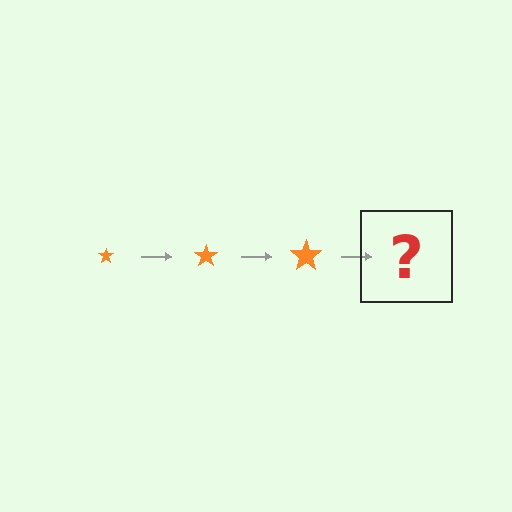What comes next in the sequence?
The next element should be an orange star, larger than the previous one.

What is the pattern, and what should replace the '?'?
The pattern is that the star gets progressively larger each step. The '?' should be an orange star, larger than the previous one.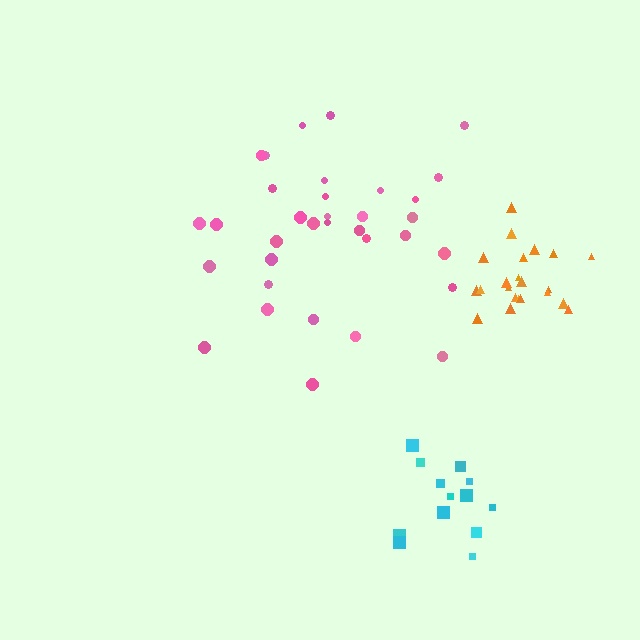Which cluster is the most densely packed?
Orange.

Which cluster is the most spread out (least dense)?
Pink.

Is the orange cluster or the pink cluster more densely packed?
Orange.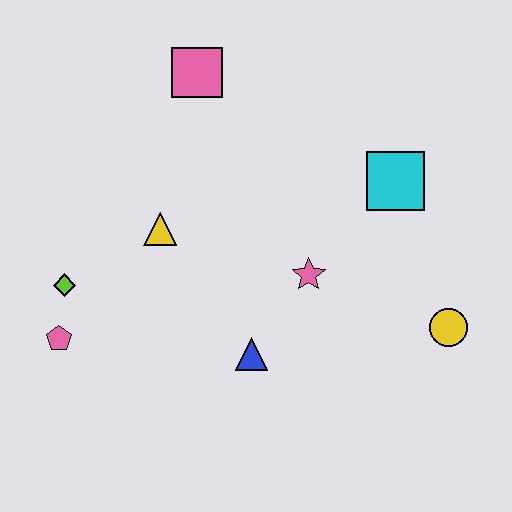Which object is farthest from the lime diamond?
The yellow circle is farthest from the lime diamond.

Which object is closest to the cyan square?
The pink star is closest to the cyan square.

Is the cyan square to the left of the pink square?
No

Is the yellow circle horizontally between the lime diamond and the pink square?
No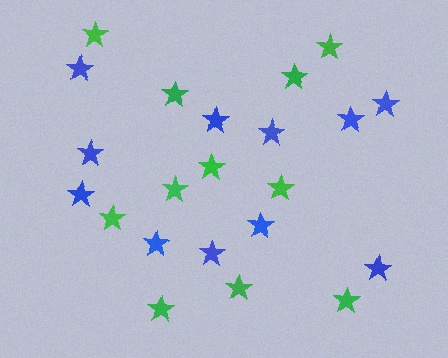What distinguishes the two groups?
There are 2 groups: one group of green stars (11) and one group of blue stars (11).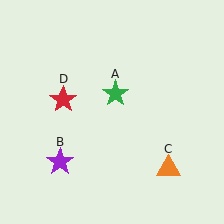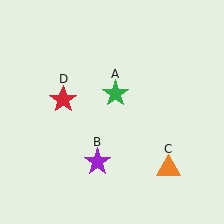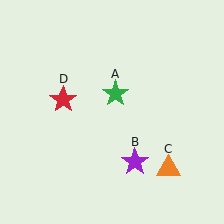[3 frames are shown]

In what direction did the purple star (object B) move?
The purple star (object B) moved right.